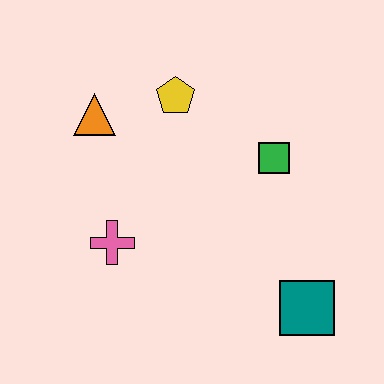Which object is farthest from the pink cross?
The teal square is farthest from the pink cross.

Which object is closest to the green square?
The yellow pentagon is closest to the green square.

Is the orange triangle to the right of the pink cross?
No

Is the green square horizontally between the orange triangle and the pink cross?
No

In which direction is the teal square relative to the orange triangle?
The teal square is to the right of the orange triangle.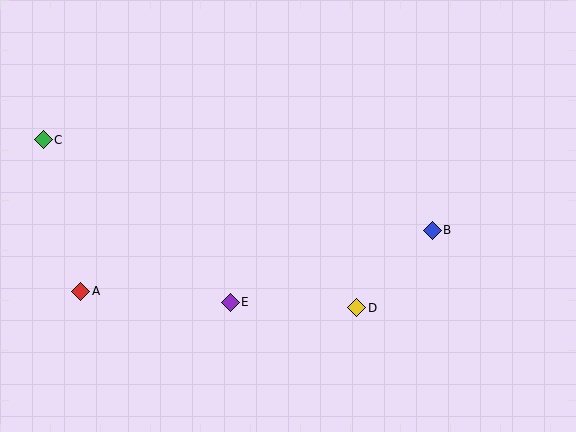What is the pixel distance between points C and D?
The distance between C and D is 356 pixels.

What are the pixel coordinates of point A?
Point A is at (81, 291).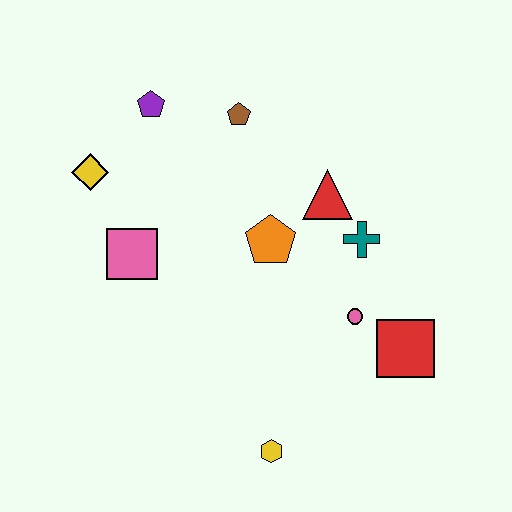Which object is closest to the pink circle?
The red square is closest to the pink circle.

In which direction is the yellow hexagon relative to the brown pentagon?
The yellow hexagon is below the brown pentagon.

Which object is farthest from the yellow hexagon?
The purple pentagon is farthest from the yellow hexagon.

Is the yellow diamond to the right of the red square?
No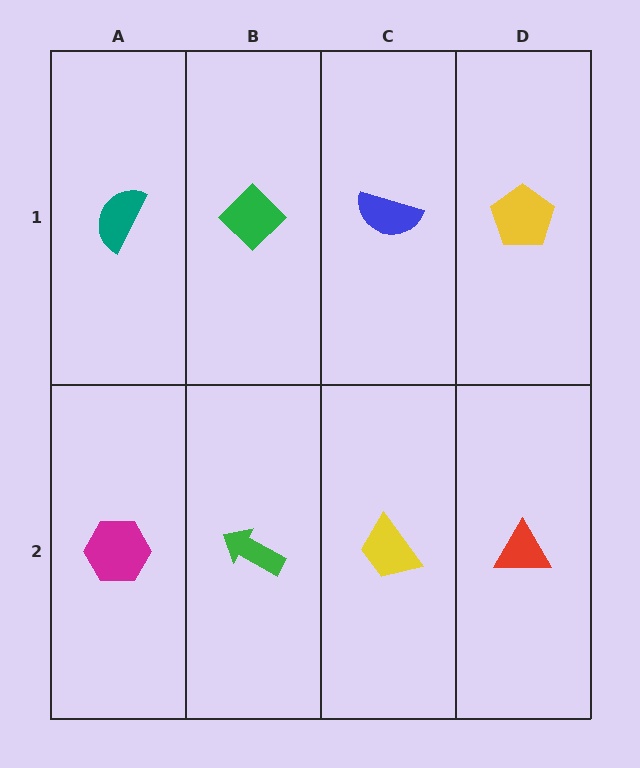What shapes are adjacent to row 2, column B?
A green diamond (row 1, column B), a magenta hexagon (row 2, column A), a yellow trapezoid (row 2, column C).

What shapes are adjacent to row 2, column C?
A blue semicircle (row 1, column C), a green arrow (row 2, column B), a red triangle (row 2, column D).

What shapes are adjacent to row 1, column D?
A red triangle (row 2, column D), a blue semicircle (row 1, column C).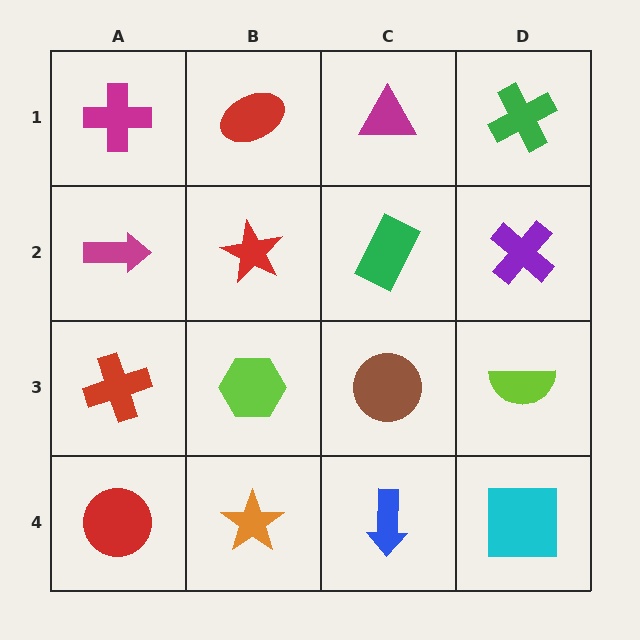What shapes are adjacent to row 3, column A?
A magenta arrow (row 2, column A), a red circle (row 4, column A), a lime hexagon (row 3, column B).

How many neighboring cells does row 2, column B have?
4.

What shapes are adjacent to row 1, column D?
A purple cross (row 2, column D), a magenta triangle (row 1, column C).